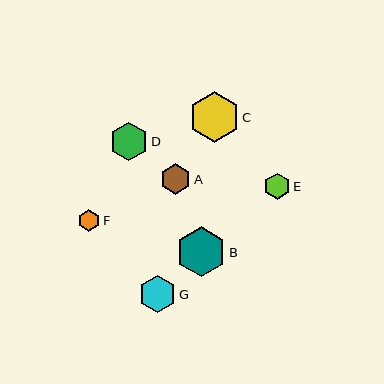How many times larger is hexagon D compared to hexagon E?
Hexagon D is approximately 1.5 times the size of hexagon E.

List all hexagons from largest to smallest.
From largest to smallest: C, B, D, G, A, E, F.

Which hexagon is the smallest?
Hexagon F is the smallest with a size of approximately 22 pixels.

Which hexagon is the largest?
Hexagon C is the largest with a size of approximately 51 pixels.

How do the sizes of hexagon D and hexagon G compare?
Hexagon D and hexagon G are approximately the same size.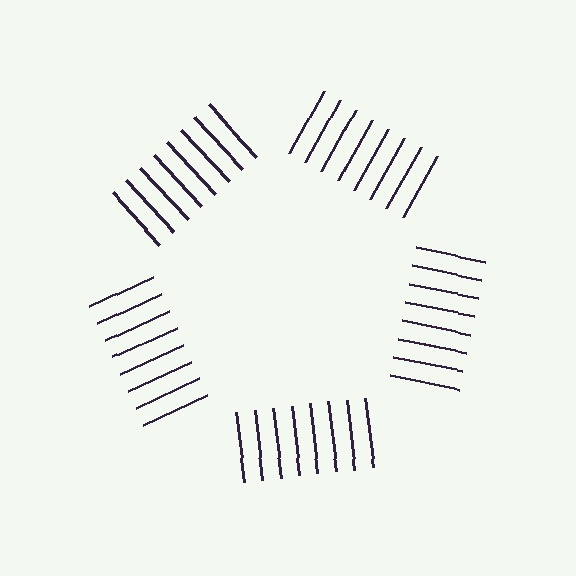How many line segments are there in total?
40 — 8 along each of the 5 edges.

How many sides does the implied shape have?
5 sides — the line-ends trace a pentagon.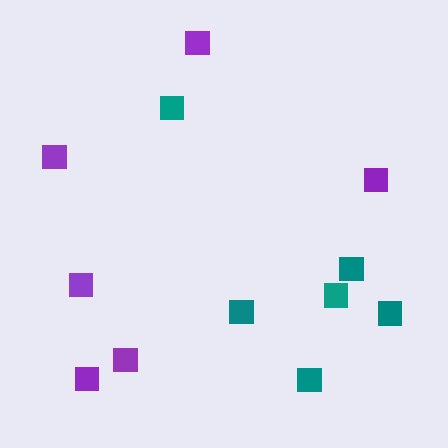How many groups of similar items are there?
There are 2 groups: one group of teal squares (6) and one group of purple squares (6).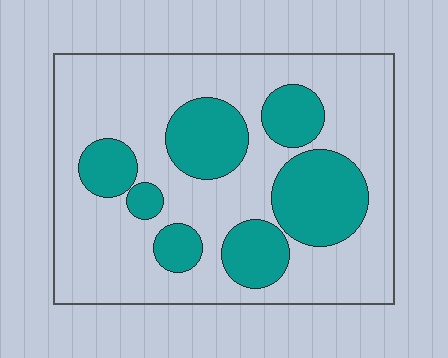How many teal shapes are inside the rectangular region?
7.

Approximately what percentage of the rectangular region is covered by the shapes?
Approximately 30%.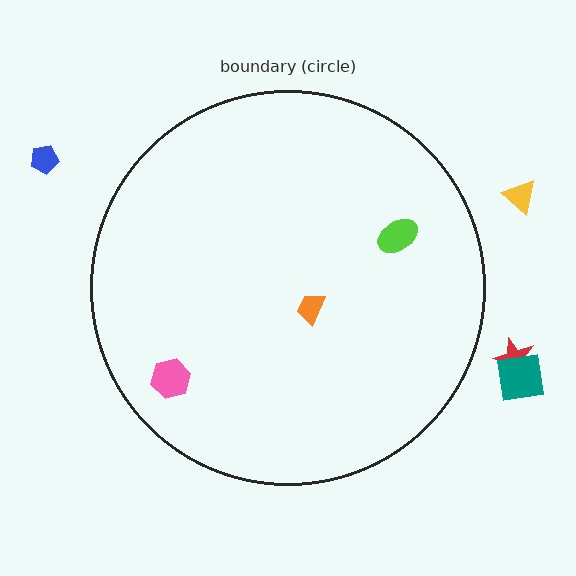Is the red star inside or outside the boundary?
Outside.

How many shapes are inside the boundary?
3 inside, 4 outside.